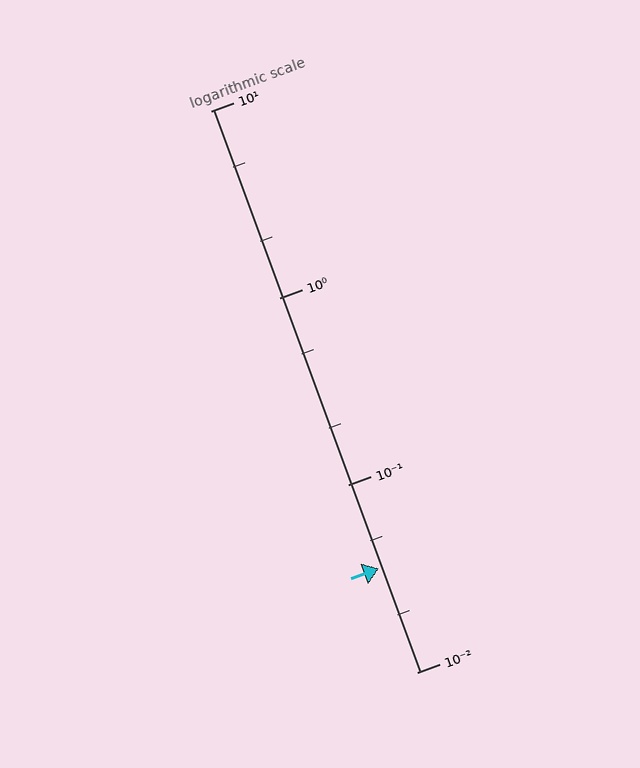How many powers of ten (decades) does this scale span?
The scale spans 3 decades, from 0.01 to 10.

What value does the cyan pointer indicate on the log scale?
The pointer indicates approximately 0.036.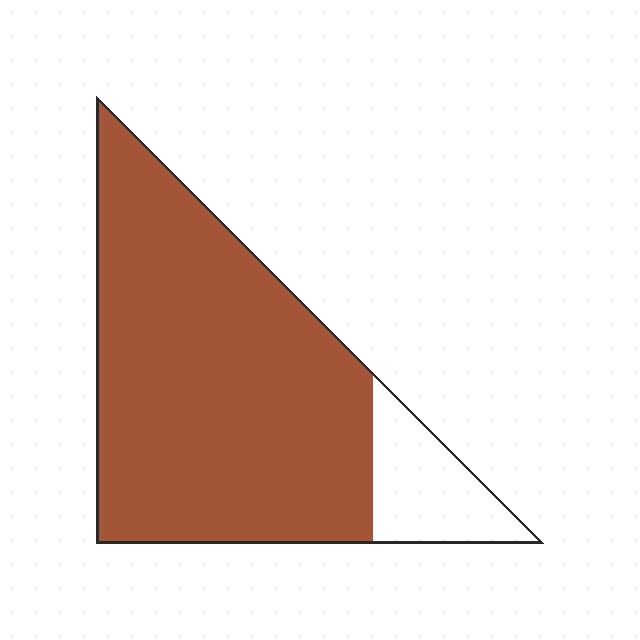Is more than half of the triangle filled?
Yes.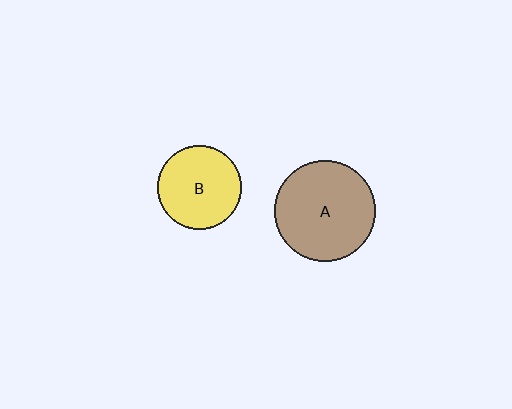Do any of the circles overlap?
No, none of the circles overlap.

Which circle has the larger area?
Circle A (brown).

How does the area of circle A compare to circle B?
Approximately 1.4 times.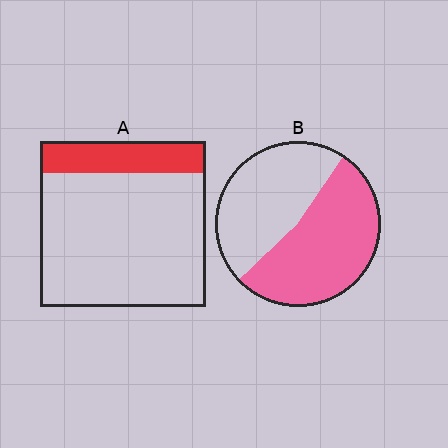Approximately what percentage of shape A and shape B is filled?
A is approximately 20% and B is approximately 55%.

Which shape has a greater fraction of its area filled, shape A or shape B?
Shape B.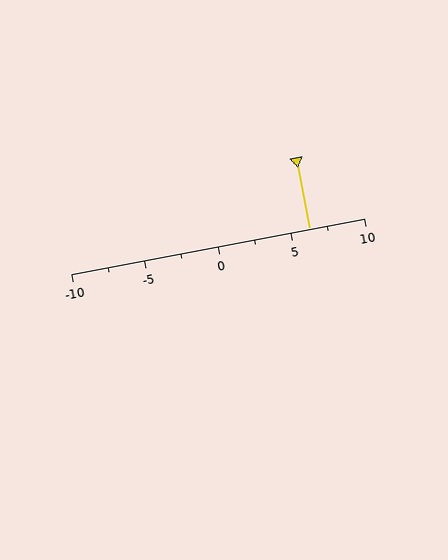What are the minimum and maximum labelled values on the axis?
The axis runs from -10 to 10.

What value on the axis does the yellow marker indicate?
The marker indicates approximately 6.2.